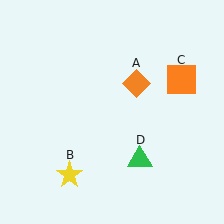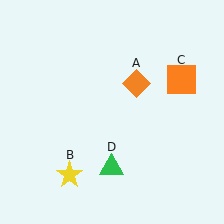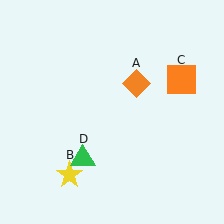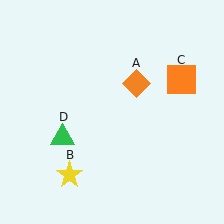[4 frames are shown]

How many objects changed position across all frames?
1 object changed position: green triangle (object D).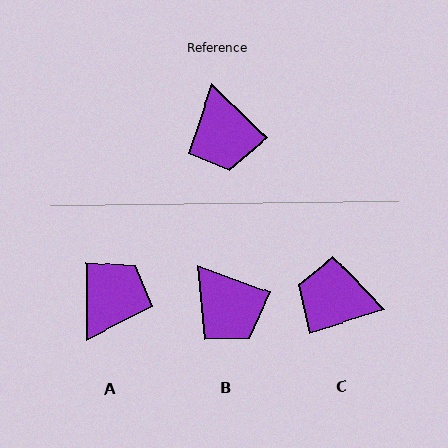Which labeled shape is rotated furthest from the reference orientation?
A, about 135 degrees away.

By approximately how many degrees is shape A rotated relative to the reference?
Approximately 135 degrees counter-clockwise.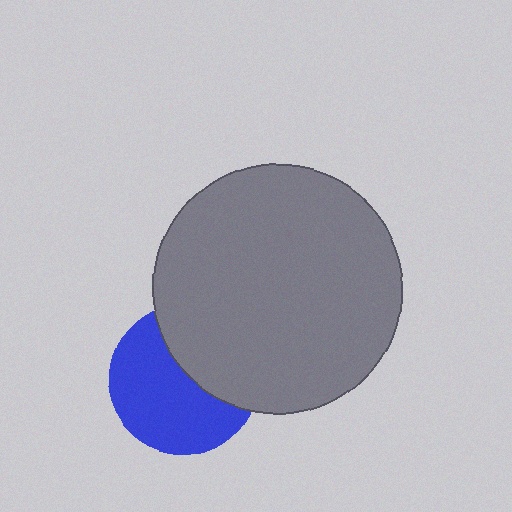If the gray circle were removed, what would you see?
You would see the complete blue circle.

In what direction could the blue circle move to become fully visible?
The blue circle could move toward the lower-left. That would shift it out from behind the gray circle entirely.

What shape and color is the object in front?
The object in front is a gray circle.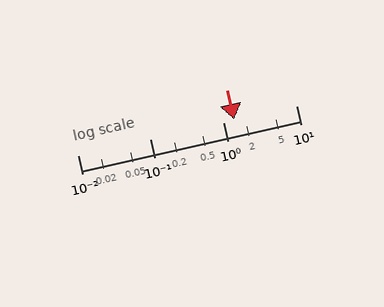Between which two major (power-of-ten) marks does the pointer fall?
The pointer is between 1 and 10.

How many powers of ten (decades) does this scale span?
The scale spans 3 decades, from 0.01 to 10.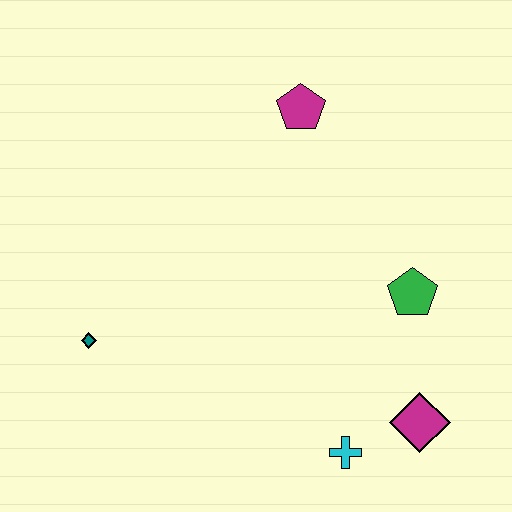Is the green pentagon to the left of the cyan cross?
No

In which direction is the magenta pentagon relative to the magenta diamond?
The magenta pentagon is above the magenta diamond.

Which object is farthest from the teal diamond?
The magenta diamond is farthest from the teal diamond.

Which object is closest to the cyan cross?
The magenta diamond is closest to the cyan cross.